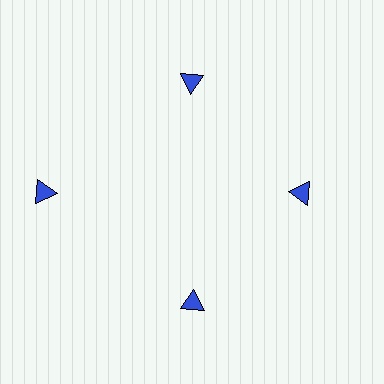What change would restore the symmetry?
The symmetry would be restored by moving it inward, back onto the ring so that all 4 triangles sit at equal angles and equal distance from the center.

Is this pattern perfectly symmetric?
No. The 4 blue triangles are arranged in a ring, but one element near the 9 o'clock position is pushed outward from the center, breaking the 4-fold rotational symmetry.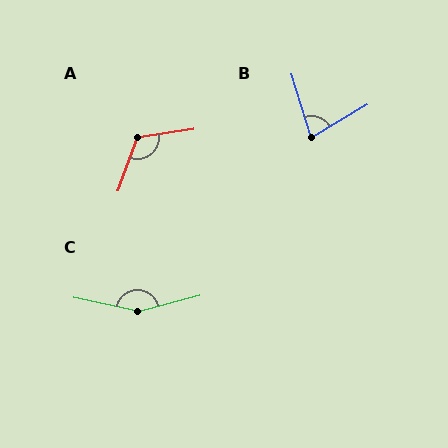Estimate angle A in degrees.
Approximately 119 degrees.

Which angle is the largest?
C, at approximately 153 degrees.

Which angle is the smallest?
B, at approximately 76 degrees.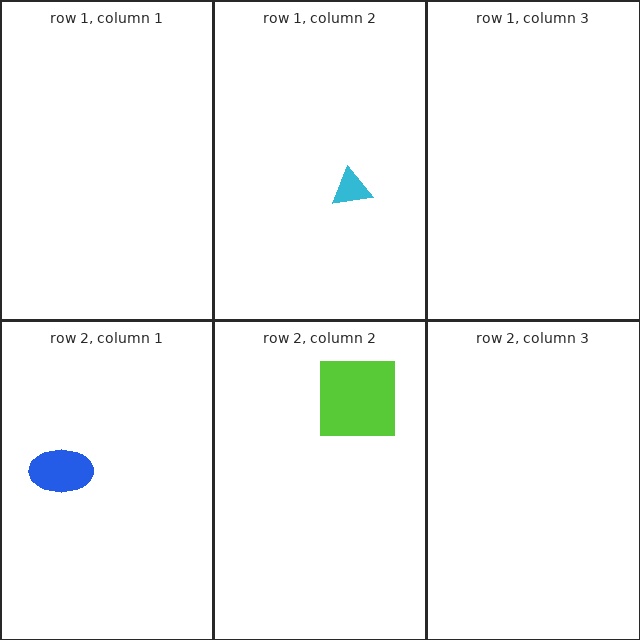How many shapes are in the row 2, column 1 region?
1.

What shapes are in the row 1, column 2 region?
The cyan triangle.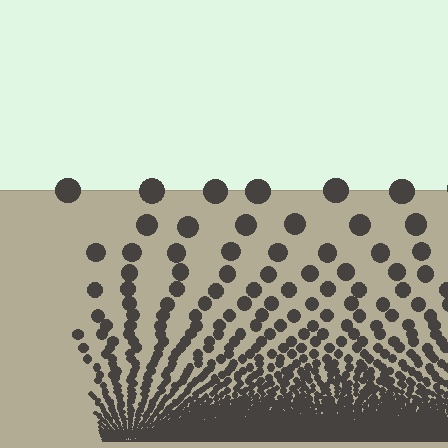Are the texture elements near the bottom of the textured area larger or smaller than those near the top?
Smaller. The gradient is inverted — elements near the bottom are smaller and denser.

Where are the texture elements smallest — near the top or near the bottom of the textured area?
Near the bottom.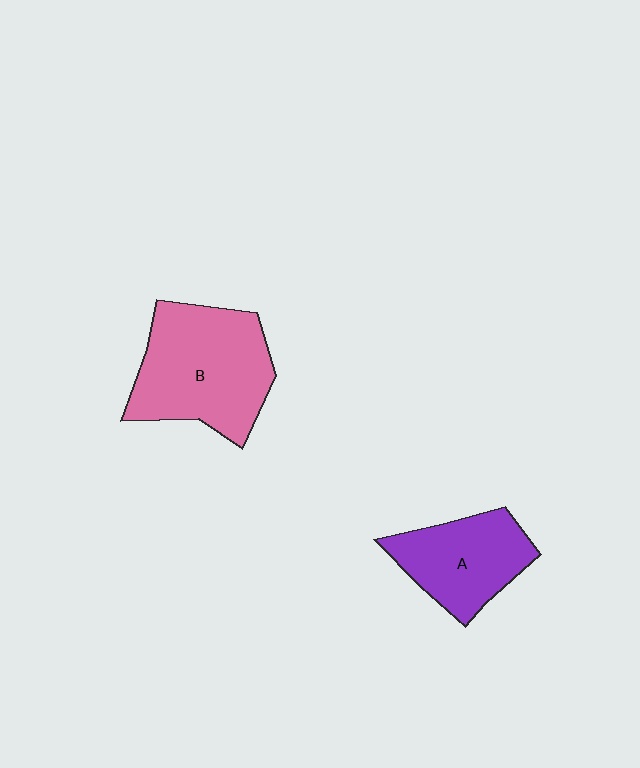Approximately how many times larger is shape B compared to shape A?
Approximately 1.5 times.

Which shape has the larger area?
Shape B (pink).